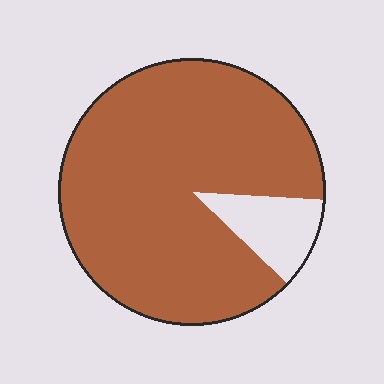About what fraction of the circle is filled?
About nine tenths (9/10).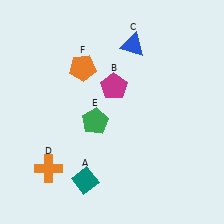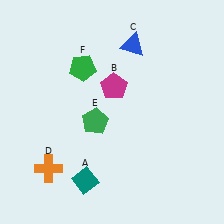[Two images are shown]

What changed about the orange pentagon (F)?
In Image 1, F is orange. In Image 2, it changed to green.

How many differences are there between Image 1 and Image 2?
There is 1 difference between the two images.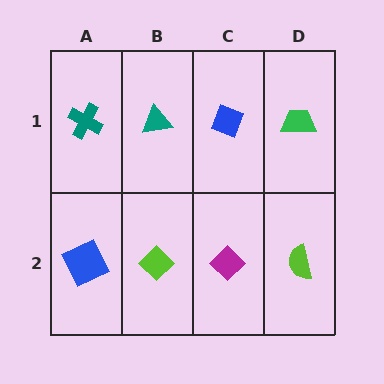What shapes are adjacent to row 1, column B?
A lime diamond (row 2, column B), a teal cross (row 1, column A), a blue diamond (row 1, column C).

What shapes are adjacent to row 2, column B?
A teal triangle (row 1, column B), a blue square (row 2, column A), a magenta diamond (row 2, column C).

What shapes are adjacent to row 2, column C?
A blue diamond (row 1, column C), a lime diamond (row 2, column B), a lime semicircle (row 2, column D).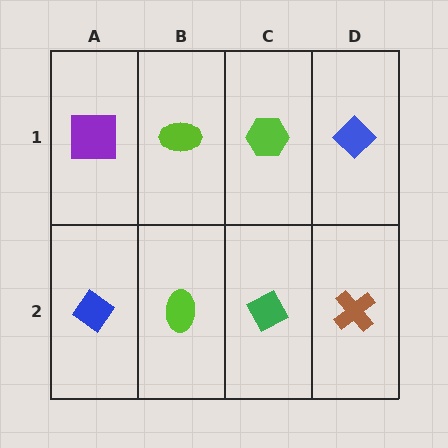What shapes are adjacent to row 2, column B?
A lime ellipse (row 1, column B), a blue diamond (row 2, column A), a green diamond (row 2, column C).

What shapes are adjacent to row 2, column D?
A blue diamond (row 1, column D), a green diamond (row 2, column C).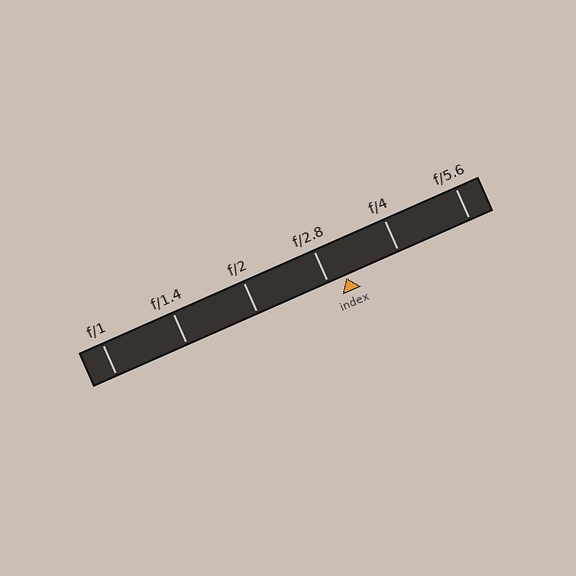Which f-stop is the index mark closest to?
The index mark is closest to f/2.8.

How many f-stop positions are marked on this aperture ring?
There are 6 f-stop positions marked.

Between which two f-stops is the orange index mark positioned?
The index mark is between f/2.8 and f/4.